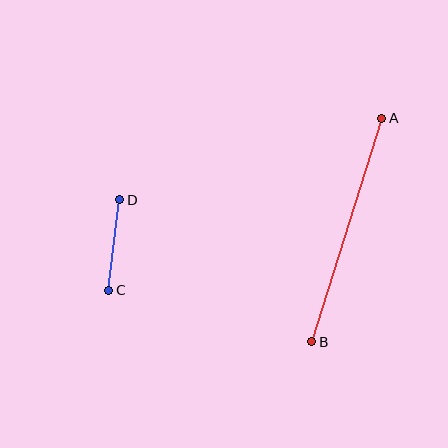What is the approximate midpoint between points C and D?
The midpoint is at approximately (114, 245) pixels.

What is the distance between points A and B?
The distance is approximately 234 pixels.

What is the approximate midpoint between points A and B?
The midpoint is at approximately (347, 230) pixels.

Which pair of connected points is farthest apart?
Points A and B are farthest apart.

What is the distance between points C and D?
The distance is approximately 91 pixels.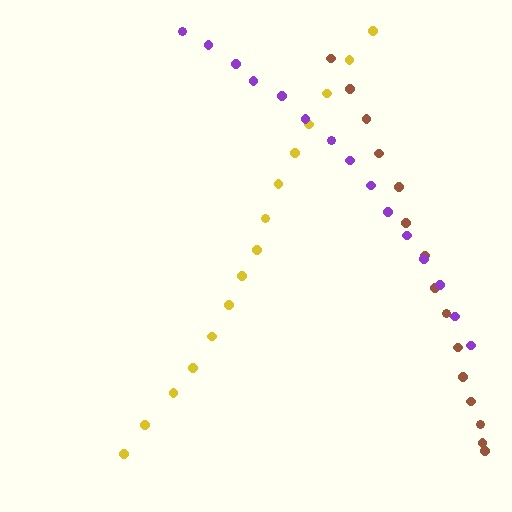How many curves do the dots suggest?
There are 3 distinct paths.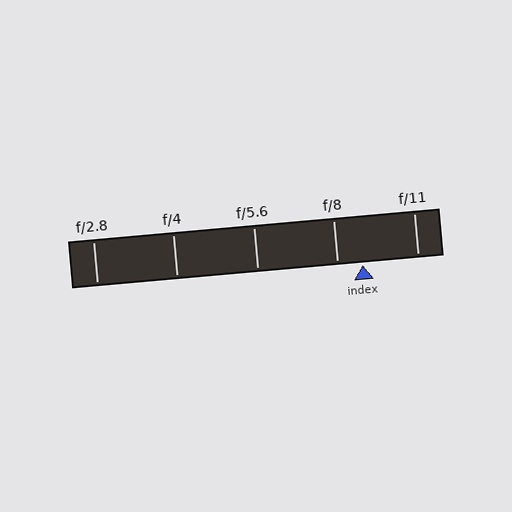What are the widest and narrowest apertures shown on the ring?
The widest aperture shown is f/2.8 and the narrowest is f/11.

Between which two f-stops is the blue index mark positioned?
The index mark is between f/8 and f/11.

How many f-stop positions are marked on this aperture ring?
There are 5 f-stop positions marked.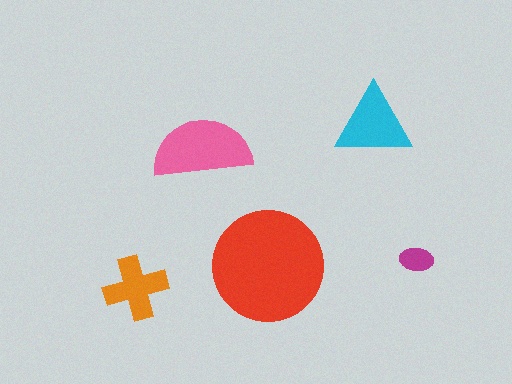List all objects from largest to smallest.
The red circle, the pink semicircle, the cyan triangle, the orange cross, the magenta ellipse.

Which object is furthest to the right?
The magenta ellipse is rightmost.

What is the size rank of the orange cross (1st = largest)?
4th.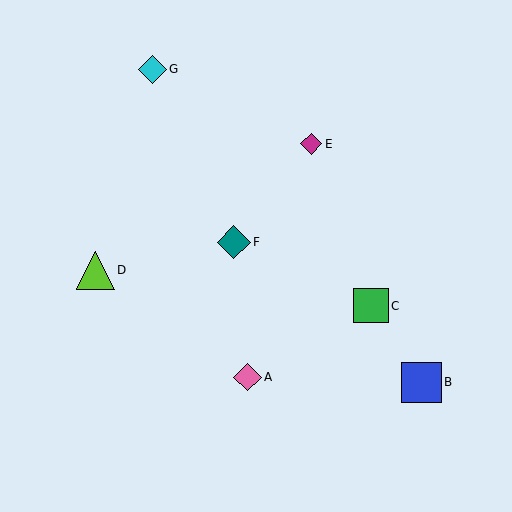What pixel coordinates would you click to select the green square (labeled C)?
Click at (371, 306) to select the green square C.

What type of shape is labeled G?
Shape G is a cyan diamond.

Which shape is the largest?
The blue square (labeled B) is the largest.